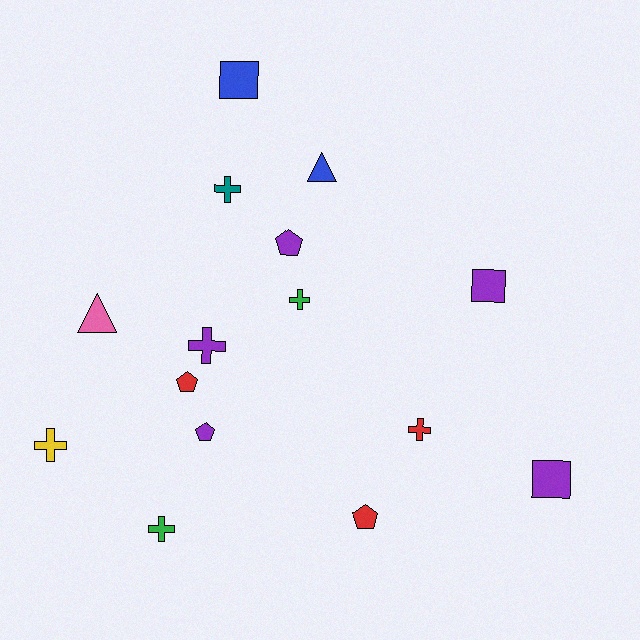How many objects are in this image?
There are 15 objects.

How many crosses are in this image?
There are 6 crosses.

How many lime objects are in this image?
There are no lime objects.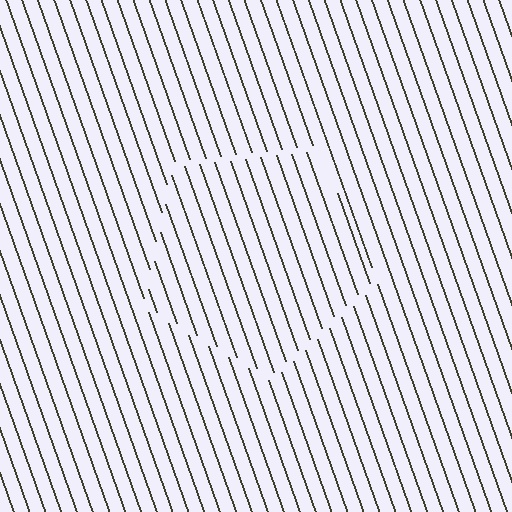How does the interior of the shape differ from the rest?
The interior of the shape contains the same grating, shifted by half a period — the contour is defined by the phase discontinuity where line-ends from the inner and outer gratings abut.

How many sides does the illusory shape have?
5 sides — the line-ends trace a pentagon.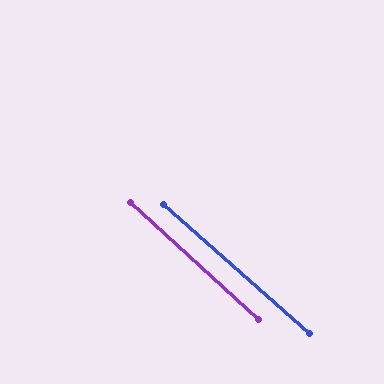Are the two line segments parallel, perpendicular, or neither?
Parallel — their directions differ by only 0.9°.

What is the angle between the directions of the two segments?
Approximately 1 degree.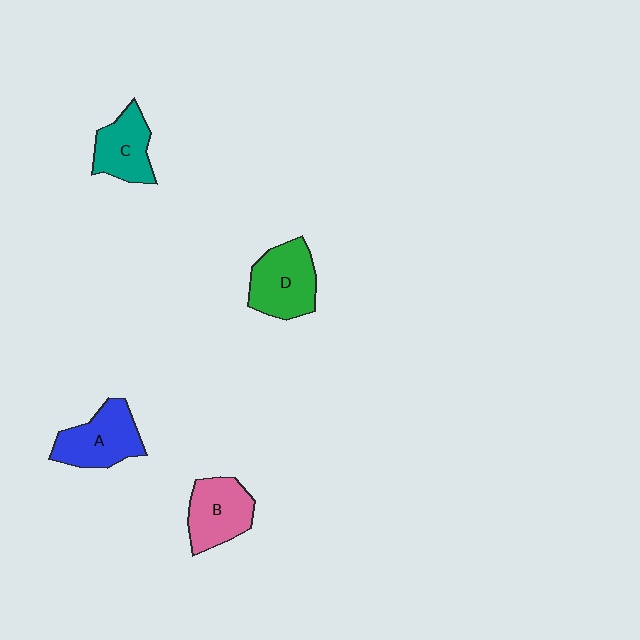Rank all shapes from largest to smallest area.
From largest to smallest: D (green), A (blue), B (pink), C (teal).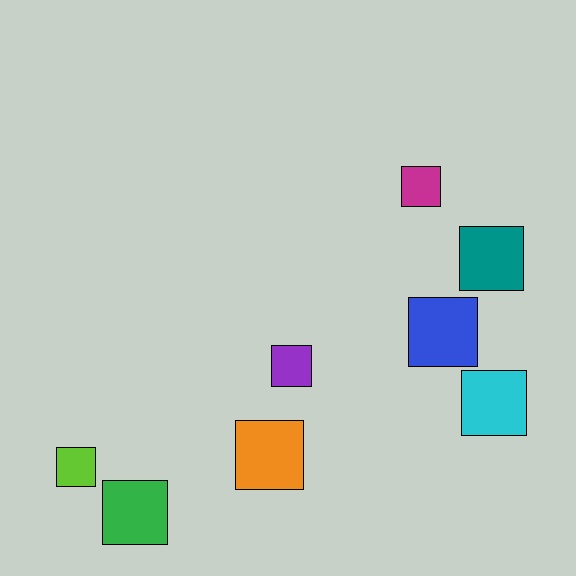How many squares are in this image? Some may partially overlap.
There are 8 squares.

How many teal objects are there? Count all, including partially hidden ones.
There is 1 teal object.